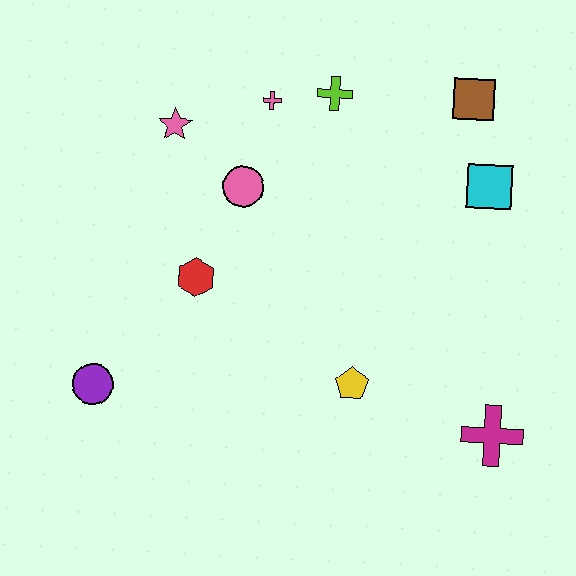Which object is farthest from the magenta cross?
The pink star is farthest from the magenta cross.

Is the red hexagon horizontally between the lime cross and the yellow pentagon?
No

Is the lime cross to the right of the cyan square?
No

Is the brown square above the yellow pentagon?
Yes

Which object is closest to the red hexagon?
The pink circle is closest to the red hexagon.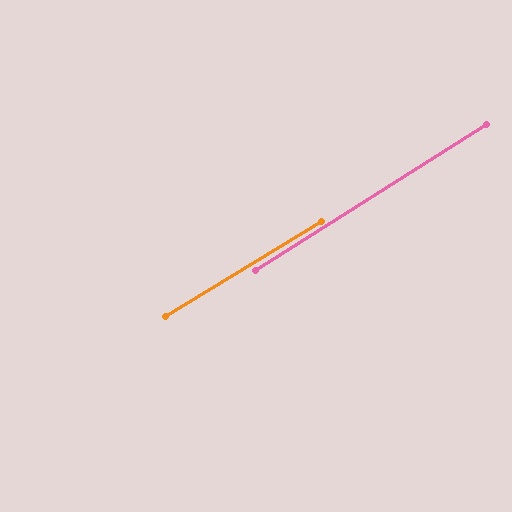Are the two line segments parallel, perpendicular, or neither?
Parallel — their directions differ by only 1.2°.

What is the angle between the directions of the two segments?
Approximately 1 degree.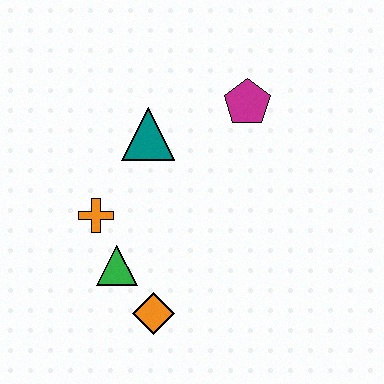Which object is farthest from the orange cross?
The magenta pentagon is farthest from the orange cross.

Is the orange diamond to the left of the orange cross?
No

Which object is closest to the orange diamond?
The green triangle is closest to the orange diamond.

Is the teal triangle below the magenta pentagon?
Yes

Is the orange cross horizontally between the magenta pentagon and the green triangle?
No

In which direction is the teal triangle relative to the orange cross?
The teal triangle is above the orange cross.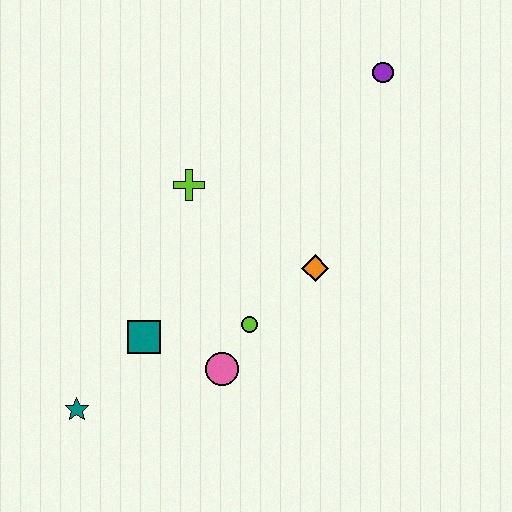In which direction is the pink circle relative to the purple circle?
The pink circle is below the purple circle.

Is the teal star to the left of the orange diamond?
Yes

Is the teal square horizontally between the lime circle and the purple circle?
No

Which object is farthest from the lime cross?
The teal star is farthest from the lime cross.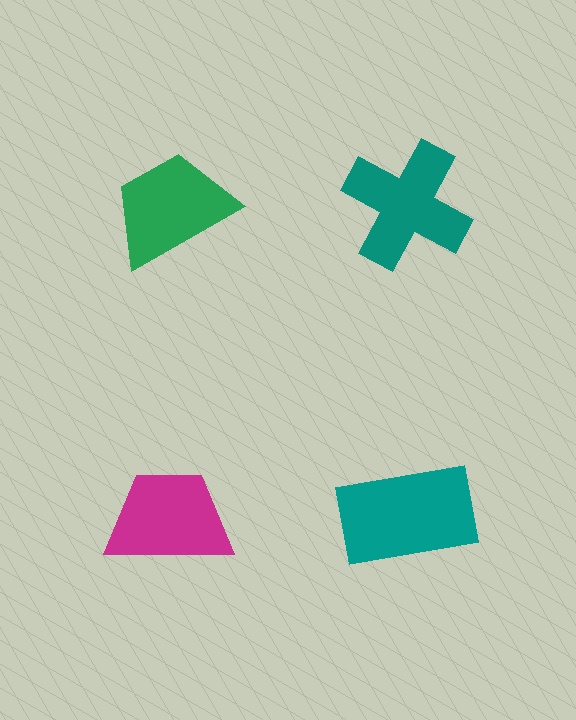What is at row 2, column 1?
A magenta trapezoid.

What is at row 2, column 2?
A teal rectangle.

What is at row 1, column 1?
A green trapezoid.